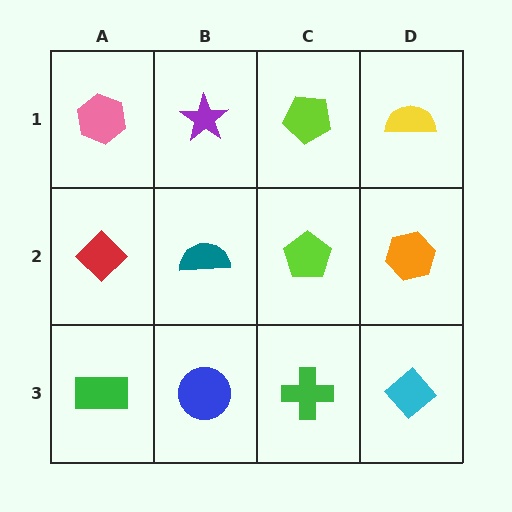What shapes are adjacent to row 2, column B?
A purple star (row 1, column B), a blue circle (row 3, column B), a red diamond (row 2, column A), a lime pentagon (row 2, column C).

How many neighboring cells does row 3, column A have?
2.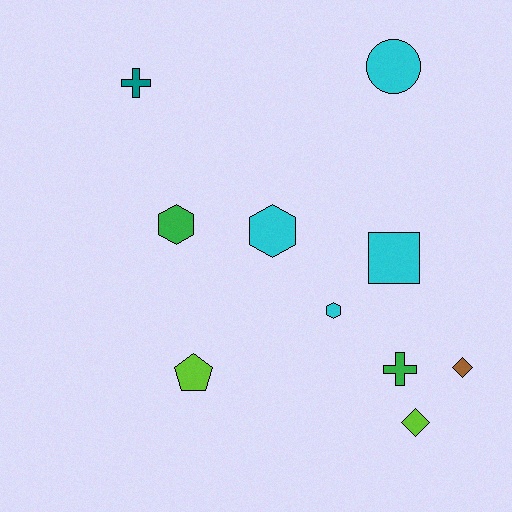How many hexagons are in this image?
There are 3 hexagons.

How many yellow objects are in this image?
There are no yellow objects.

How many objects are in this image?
There are 10 objects.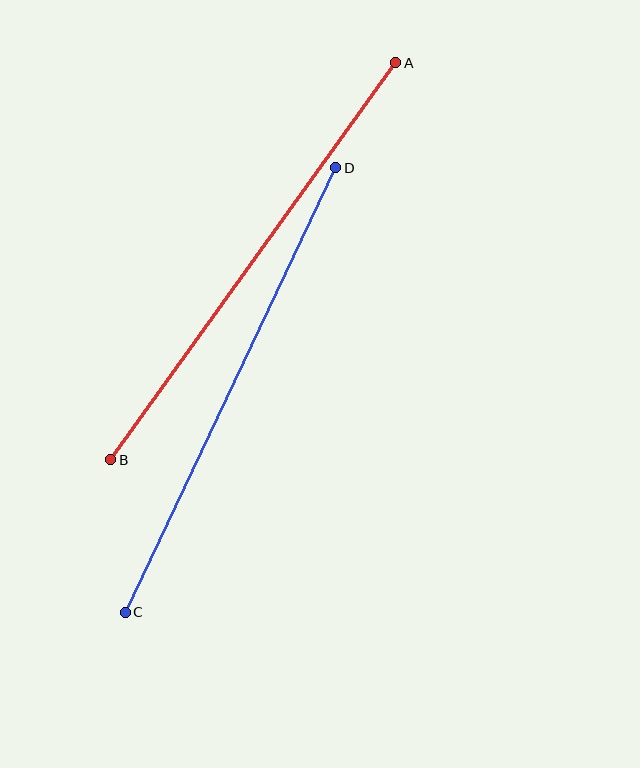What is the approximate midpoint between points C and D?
The midpoint is at approximately (230, 390) pixels.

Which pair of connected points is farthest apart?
Points C and D are farthest apart.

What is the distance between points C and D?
The distance is approximately 492 pixels.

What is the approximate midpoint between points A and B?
The midpoint is at approximately (253, 261) pixels.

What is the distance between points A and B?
The distance is approximately 489 pixels.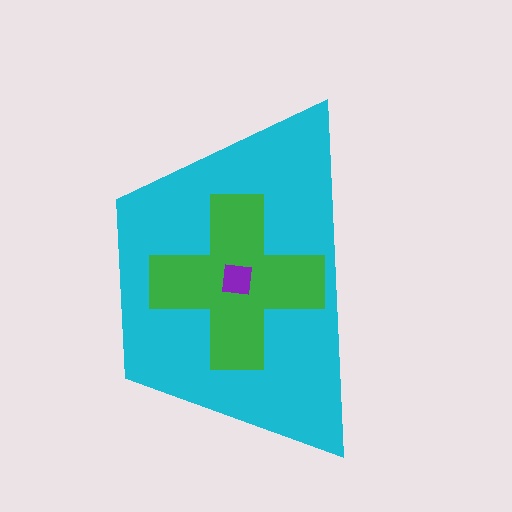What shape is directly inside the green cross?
The purple square.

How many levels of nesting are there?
3.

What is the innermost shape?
The purple square.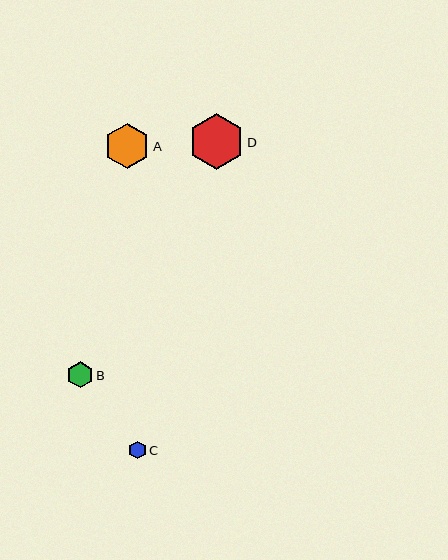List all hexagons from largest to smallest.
From largest to smallest: D, A, B, C.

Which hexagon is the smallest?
Hexagon C is the smallest with a size of approximately 18 pixels.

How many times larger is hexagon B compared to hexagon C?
Hexagon B is approximately 1.4 times the size of hexagon C.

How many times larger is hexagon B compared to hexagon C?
Hexagon B is approximately 1.4 times the size of hexagon C.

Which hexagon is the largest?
Hexagon D is the largest with a size of approximately 55 pixels.